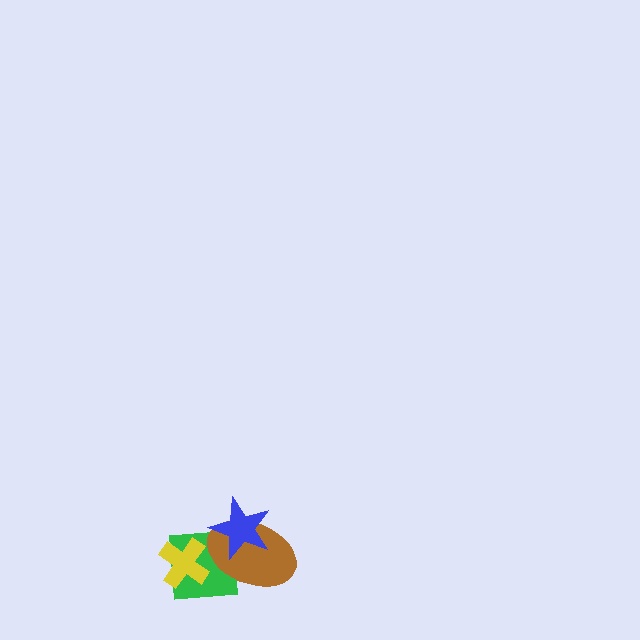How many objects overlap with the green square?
3 objects overlap with the green square.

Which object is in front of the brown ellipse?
The blue star is in front of the brown ellipse.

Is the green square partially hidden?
Yes, it is partially covered by another shape.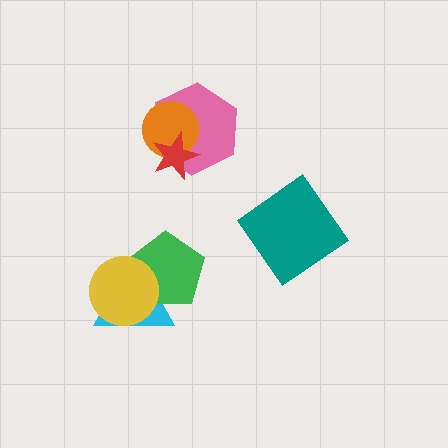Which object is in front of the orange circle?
The red star is in front of the orange circle.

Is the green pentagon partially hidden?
Yes, it is partially covered by another shape.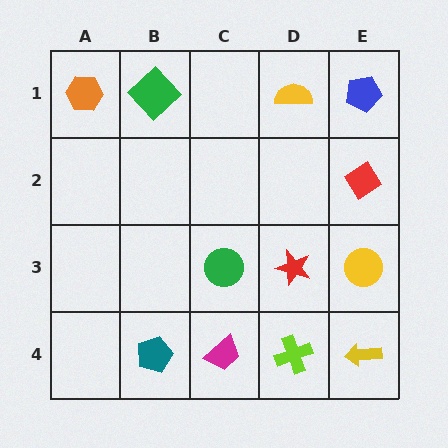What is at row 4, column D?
A lime cross.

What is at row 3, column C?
A green circle.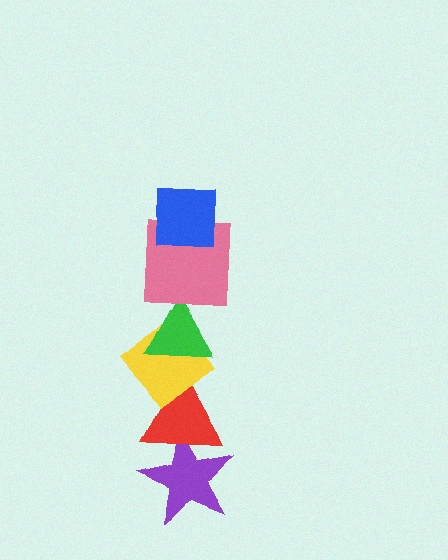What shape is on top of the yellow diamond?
The green triangle is on top of the yellow diamond.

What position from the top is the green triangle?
The green triangle is 3rd from the top.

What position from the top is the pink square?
The pink square is 2nd from the top.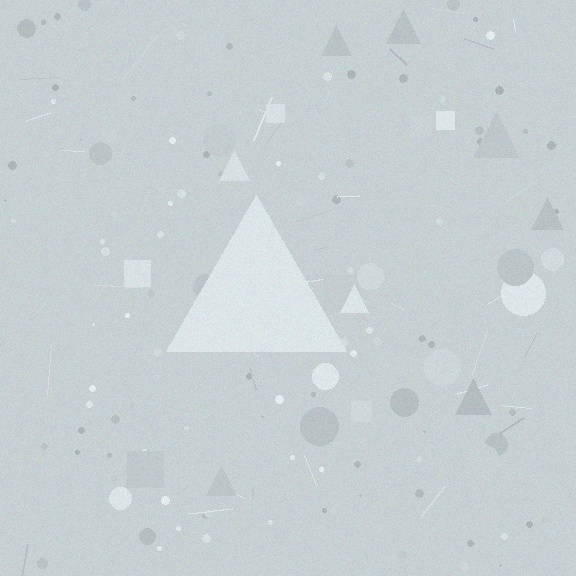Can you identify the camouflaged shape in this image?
The camouflaged shape is a triangle.